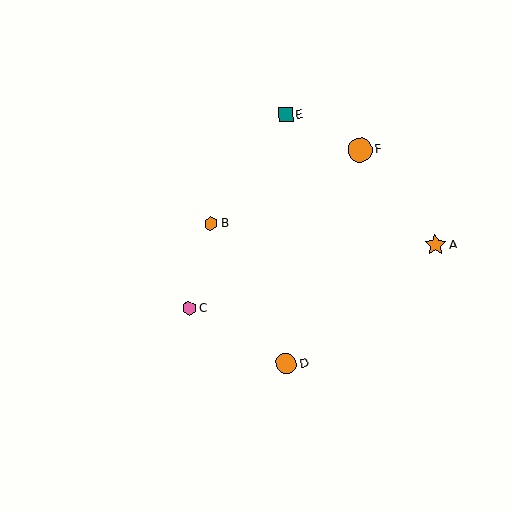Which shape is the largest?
The orange circle (labeled F) is the largest.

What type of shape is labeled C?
Shape C is a pink hexagon.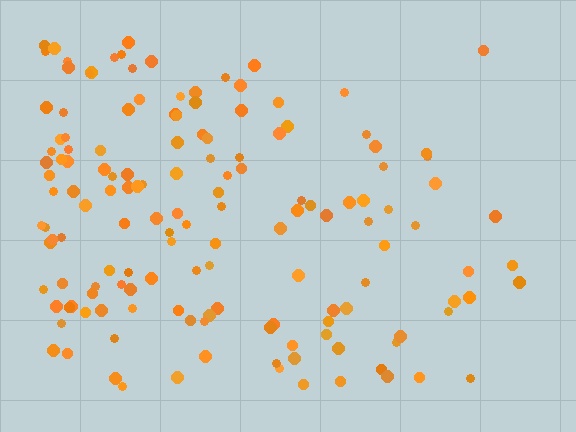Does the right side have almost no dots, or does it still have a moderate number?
Still a moderate number, just noticeably fewer than the left.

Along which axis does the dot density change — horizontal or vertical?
Horizontal.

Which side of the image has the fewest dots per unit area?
The right.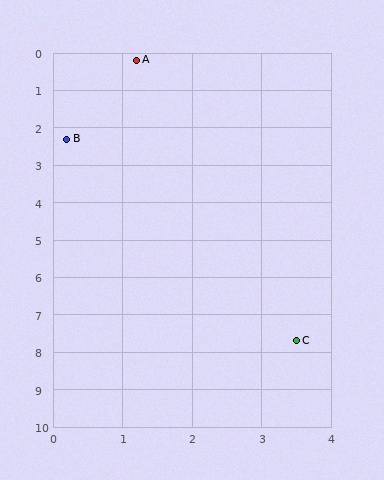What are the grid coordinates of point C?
Point C is at approximately (3.5, 7.7).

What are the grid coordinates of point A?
Point A is at approximately (1.2, 0.2).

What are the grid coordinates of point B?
Point B is at approximately (0.2, 2.3).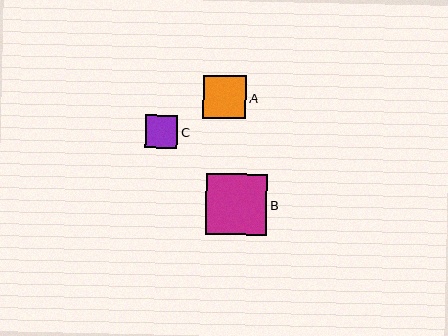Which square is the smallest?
Square C is the smallest with a size of approximately 33 pixels.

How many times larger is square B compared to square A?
Square B is approximately 1.4 times the size of square A.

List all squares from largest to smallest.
From largest to smallest: B, A, C.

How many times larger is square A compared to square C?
Square A is approximately 1.3 times the size of square C.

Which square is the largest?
Square B is the largest with a size of approximately 61 pixels.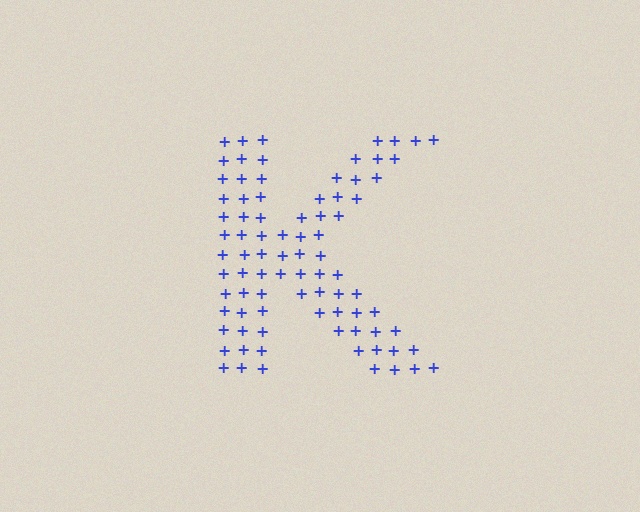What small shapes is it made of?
It is made of small plus signs.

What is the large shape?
The large shape is the letter K.